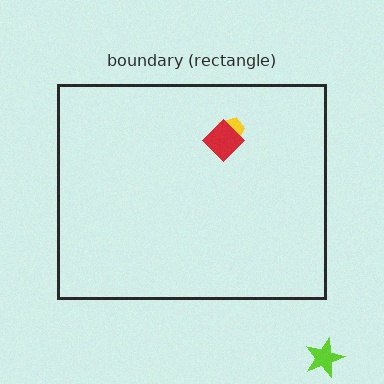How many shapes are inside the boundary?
2 inside, 1 outside.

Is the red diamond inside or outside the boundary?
Inside.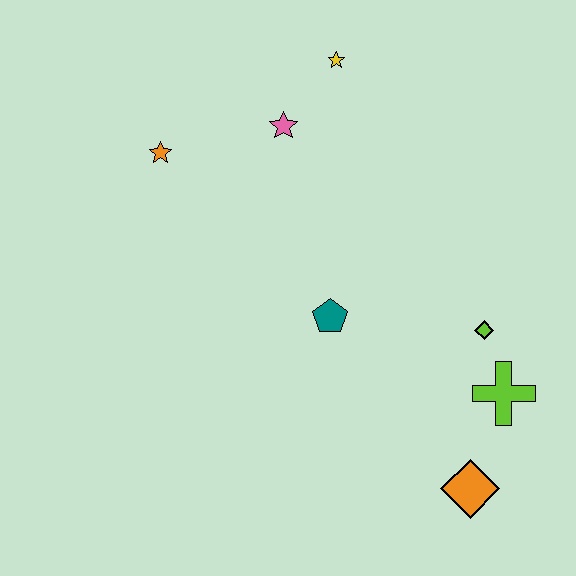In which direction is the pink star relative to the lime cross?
The pink star is above the lime cross.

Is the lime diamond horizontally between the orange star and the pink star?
No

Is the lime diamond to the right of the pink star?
Yes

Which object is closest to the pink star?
The yellow star is closest to the pink star.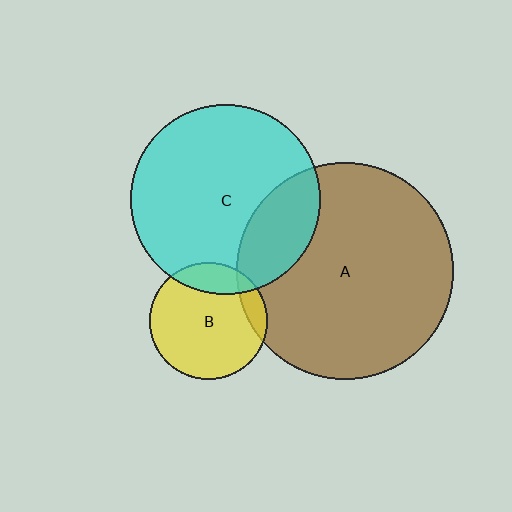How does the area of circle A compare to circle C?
Approximately 1.3 times.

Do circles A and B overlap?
Yes.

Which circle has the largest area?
Circle A (brown).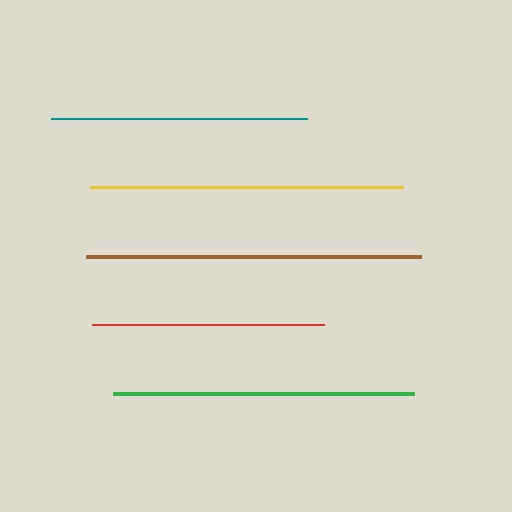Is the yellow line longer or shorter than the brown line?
The brown line is longer than the yellow line.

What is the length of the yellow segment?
The yellow segment is approximately 313 pixels long.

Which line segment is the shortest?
The red line is the shortest at approximately 232 pixels.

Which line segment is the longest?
The brown line is the longest at approximately 335 pixels.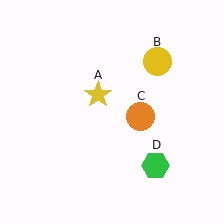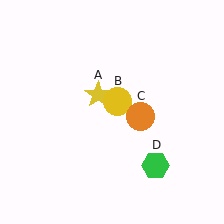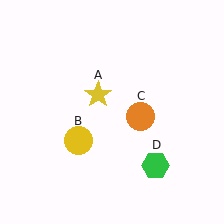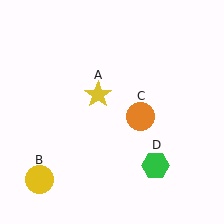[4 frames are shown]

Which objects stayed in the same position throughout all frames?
Yellow star (object A) and orange circle (object C) and green hexagon (object D) remained stationary.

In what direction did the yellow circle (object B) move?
The yellow circle (object B) moved down and to the left.